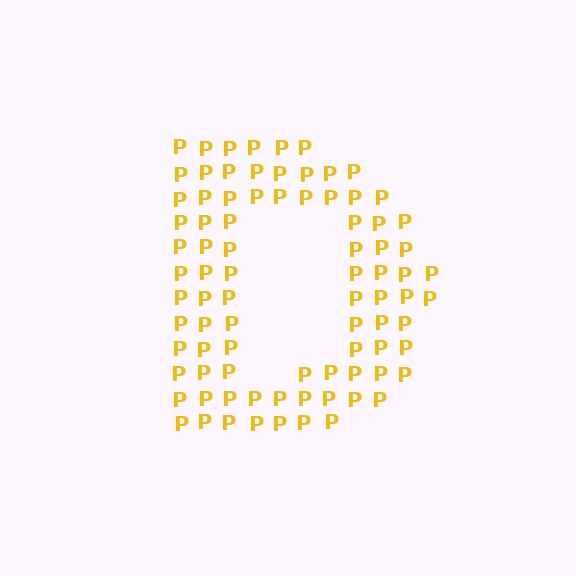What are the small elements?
The small elements are letter P's.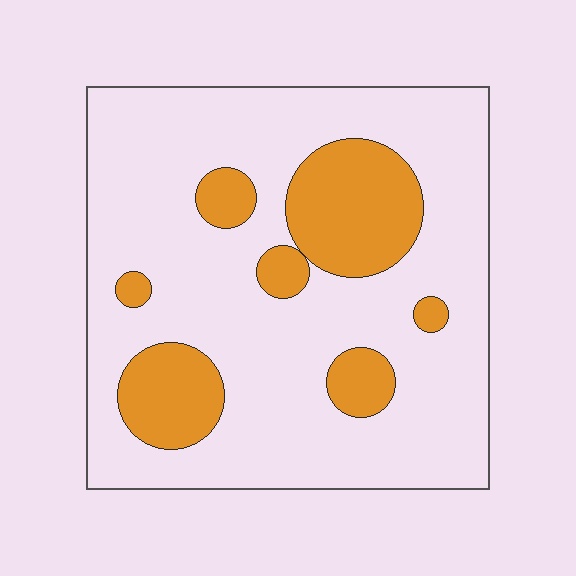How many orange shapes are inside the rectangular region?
7.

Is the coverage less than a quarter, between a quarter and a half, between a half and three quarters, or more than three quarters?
Less than a quarter.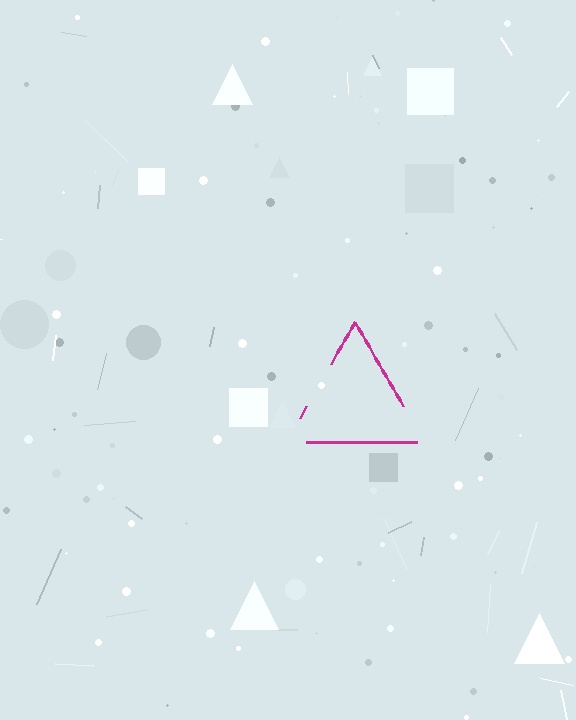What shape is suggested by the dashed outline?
The dashed outline suggests a triangle.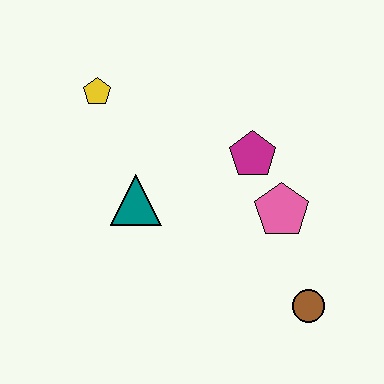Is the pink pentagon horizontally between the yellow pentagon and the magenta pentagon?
No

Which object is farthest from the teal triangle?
The brown circle is farthest from the teal triangle.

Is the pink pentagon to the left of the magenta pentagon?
No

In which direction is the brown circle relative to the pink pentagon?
The brown circle is below the pink pentagon.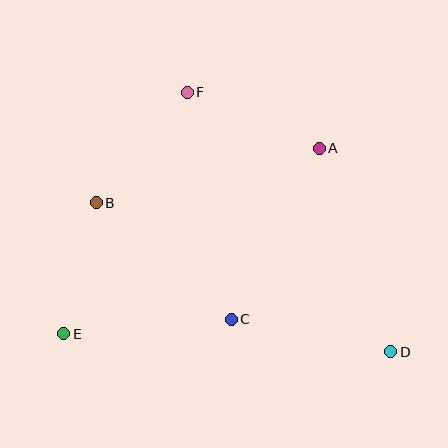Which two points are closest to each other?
Points B and E are closest to each other.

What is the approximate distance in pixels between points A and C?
The distance between A and C is approximately 192 pixels.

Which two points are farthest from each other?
Points B and D are farthest from each other.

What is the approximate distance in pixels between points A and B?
The distance between A and B is approximately 230 pixels.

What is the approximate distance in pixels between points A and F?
The distance between A and F is approximately 143 pixels.